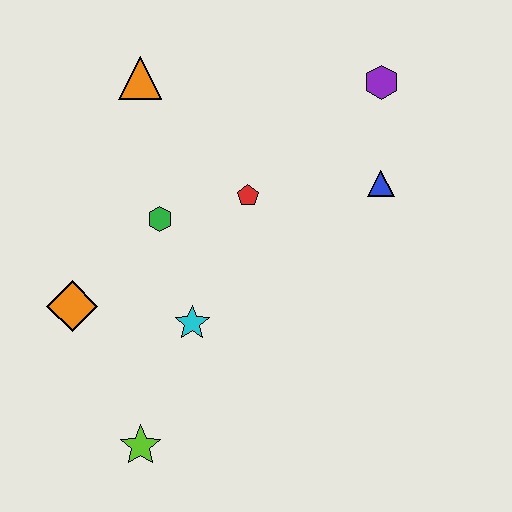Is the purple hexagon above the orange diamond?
Yes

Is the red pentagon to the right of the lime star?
Yes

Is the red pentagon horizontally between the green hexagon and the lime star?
No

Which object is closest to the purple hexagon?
The blue triangle is closest to the purple hexagon.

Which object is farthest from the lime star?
The purple hexagon is farthest from the lime star.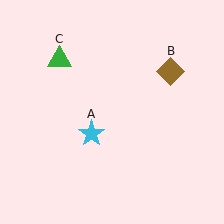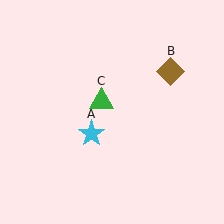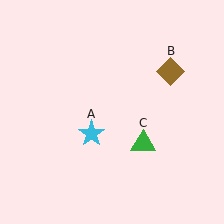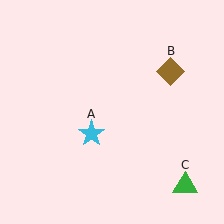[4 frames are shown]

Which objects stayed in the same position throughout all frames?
Cyan star (object A) and brown diamond (object B) remained stationary.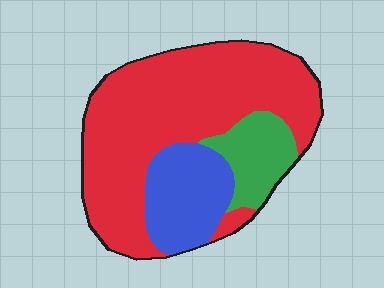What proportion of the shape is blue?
Blue takes up less than a quarter of the shape.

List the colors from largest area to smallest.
From largest to smallest: red, blue, green.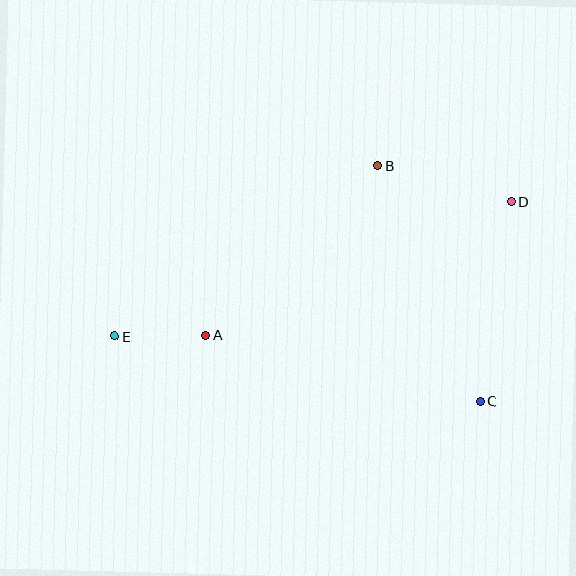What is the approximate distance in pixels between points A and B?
The distance between A and B is approximately 242 pixels.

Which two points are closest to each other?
Points A and E are closest to each other.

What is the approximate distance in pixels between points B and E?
The distance between B and E is approximately 314 pixels.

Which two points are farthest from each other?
Points D and E are farthest from each other.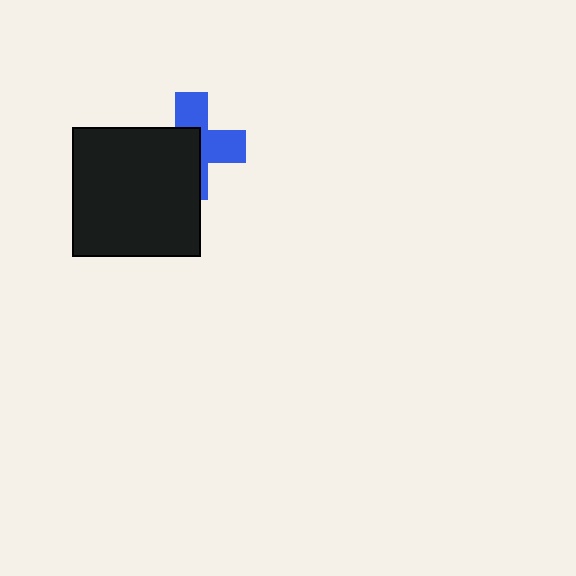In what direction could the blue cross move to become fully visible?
The blue cross could move toward the upper-right. That would shift it out from behind the black square entirely.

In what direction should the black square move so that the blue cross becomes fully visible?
The black square should move toward the lower-left. That is the shortest direction to clear the overlap and leave the blue cross fully visible.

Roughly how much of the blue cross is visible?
About half of it is visible (roughly 48%).